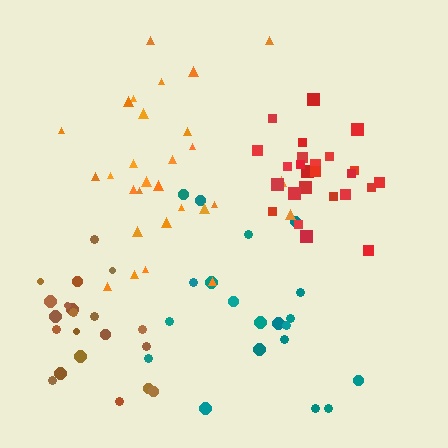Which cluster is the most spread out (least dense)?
Teal.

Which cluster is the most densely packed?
Red.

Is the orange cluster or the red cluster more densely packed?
Red.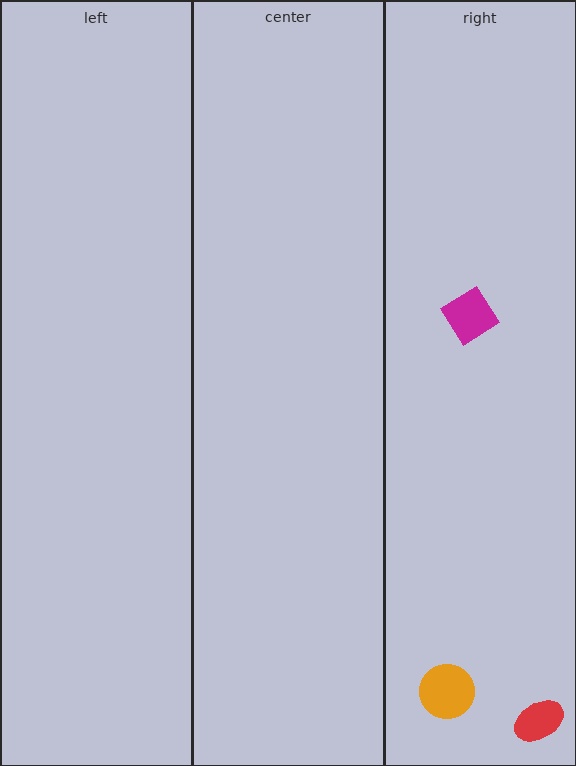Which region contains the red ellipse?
The right region.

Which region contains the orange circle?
The right region.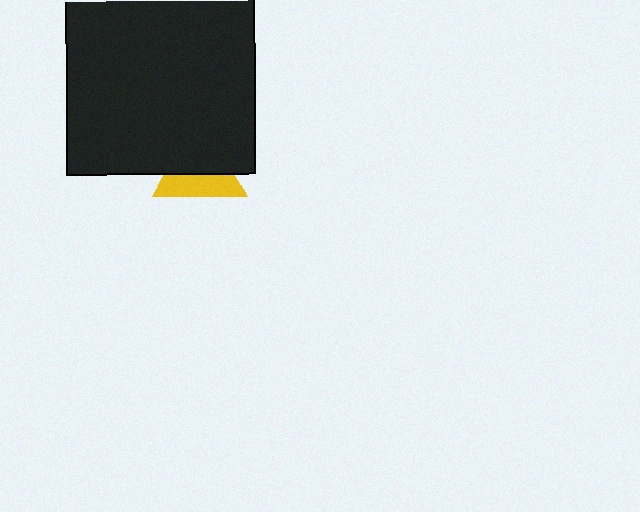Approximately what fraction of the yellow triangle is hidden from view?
Roughly 54% of the yellow triangle is hidden behind the black square.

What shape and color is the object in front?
The object in front is a black square.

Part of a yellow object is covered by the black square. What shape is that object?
It is a triangle.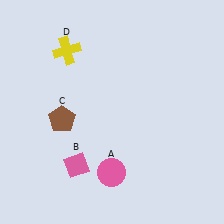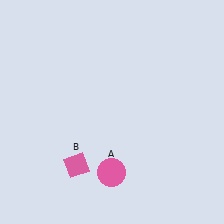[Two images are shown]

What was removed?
The brown pentagon (C), the yellow cross (D) were removed in Image 2.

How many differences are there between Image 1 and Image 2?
There are 2 differences between the two images.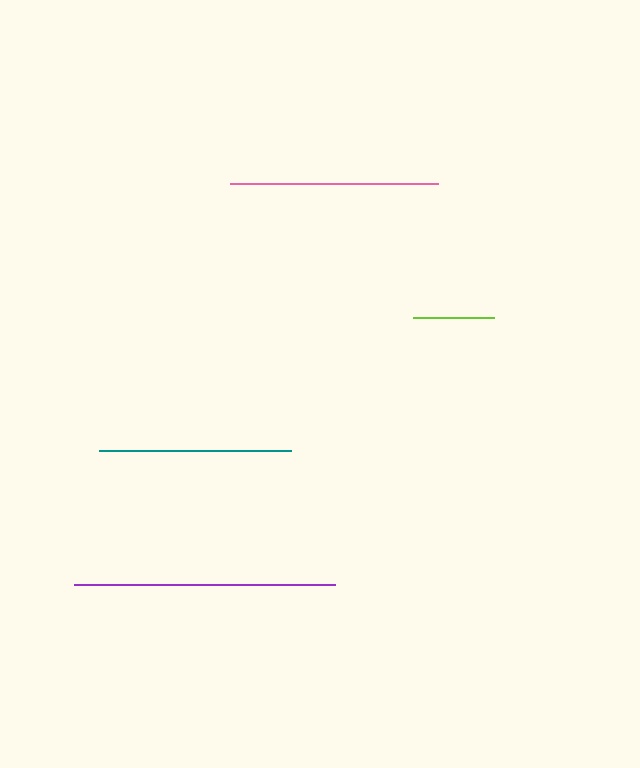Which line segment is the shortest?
The lime line is the shortest at approximately 81 pixels.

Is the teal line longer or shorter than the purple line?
The purple line is longer than the teal line.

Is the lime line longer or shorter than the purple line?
The purple line is longer than the lime line.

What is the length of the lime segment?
The lime segment is approximately 81 pixels long.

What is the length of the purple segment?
The purple segment is approximately 260 pixels long.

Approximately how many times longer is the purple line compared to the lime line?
The purple line is approximately 3.2 times the length of the lime line.